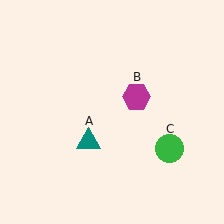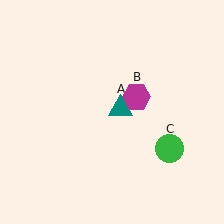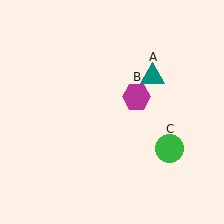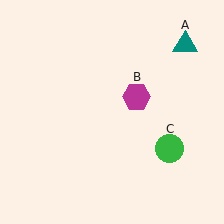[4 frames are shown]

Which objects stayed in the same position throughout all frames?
Magenta hexagon (object B) and green circle (object C) remained stationary.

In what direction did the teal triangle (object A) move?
The teal triangle (object A) moved up and to the right.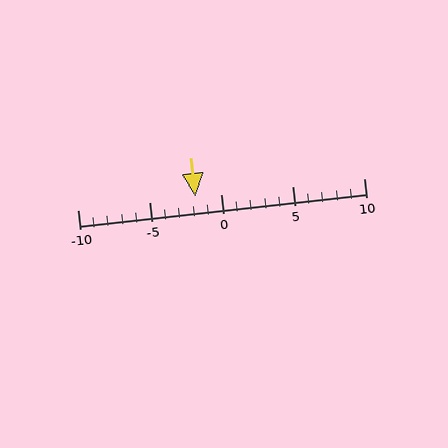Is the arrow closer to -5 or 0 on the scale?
The arrow is closer to 0.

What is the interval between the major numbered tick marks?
The major tick marks are spaced 5 units apart.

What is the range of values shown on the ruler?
The ruler shows values from -10 to 10.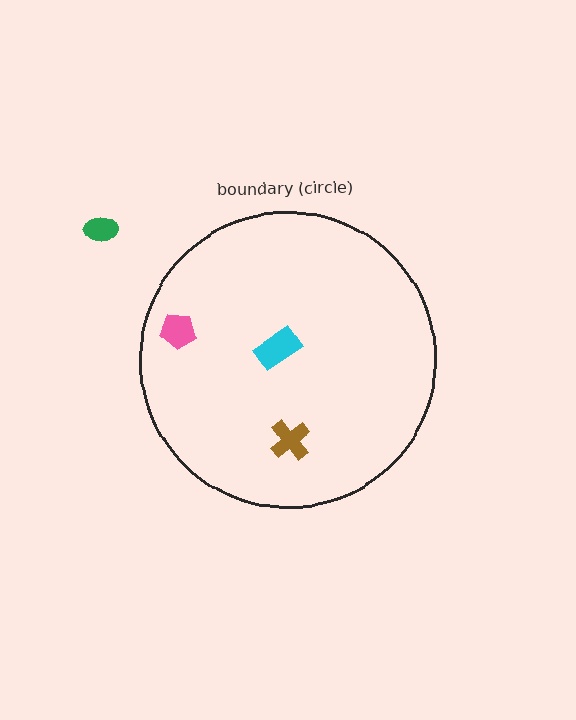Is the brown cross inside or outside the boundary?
Inside.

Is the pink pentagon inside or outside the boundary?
Inside.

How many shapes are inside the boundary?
3 inside, 1 outside.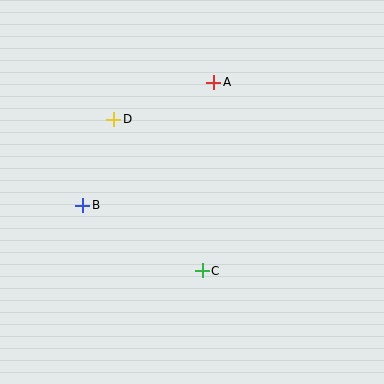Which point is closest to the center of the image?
Point C at (202, 271) is closest to the center.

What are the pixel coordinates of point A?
Point A is at (214, 82).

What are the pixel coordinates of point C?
Point C is at (202, 271).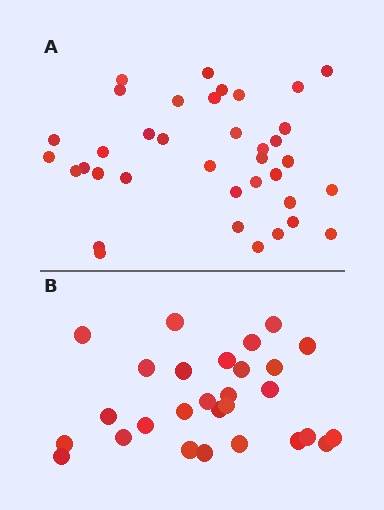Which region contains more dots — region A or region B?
Region A (the top region) has more dots.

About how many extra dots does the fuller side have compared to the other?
Region A has roughly 8 or so more dots than region B.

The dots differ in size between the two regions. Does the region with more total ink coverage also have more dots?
No. Region B has more total ink coverage because its dots are larger, but region A actually contains more individual dots. Total area can be misleading — the number of items is what matters here.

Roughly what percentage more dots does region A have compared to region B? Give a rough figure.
About 30% more.